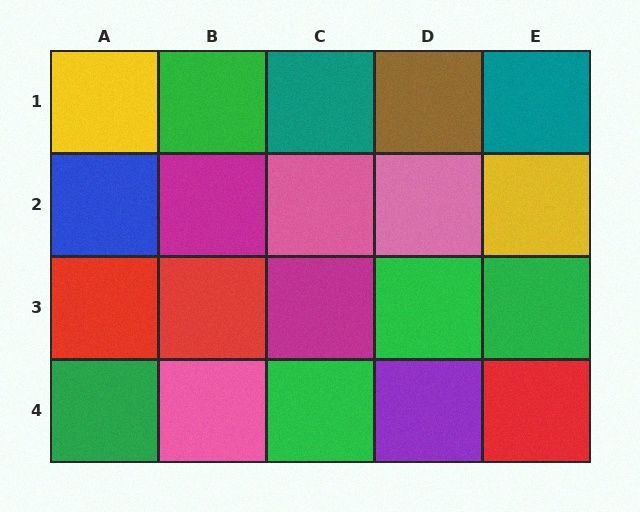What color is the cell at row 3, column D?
Green.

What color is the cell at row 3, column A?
Red.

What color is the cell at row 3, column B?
Red.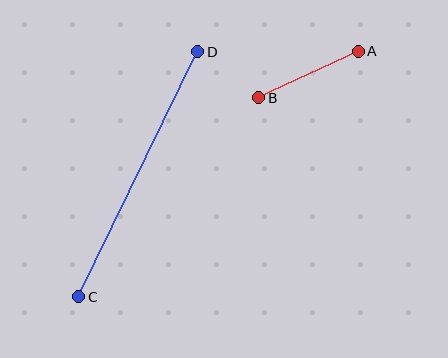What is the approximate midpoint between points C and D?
The midpoint is at approximately (138, 174) pixels.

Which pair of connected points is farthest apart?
Points C and D are farthest apart.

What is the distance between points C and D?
The distance is approximately 273 pixels.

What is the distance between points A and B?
The distance is approximately 110 pixels.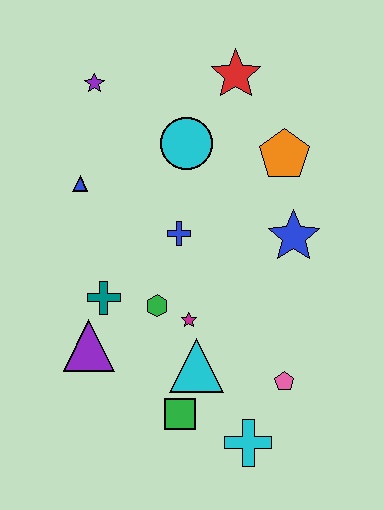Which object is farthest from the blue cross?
The cyan cross is farthest from the blue cross.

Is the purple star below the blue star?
No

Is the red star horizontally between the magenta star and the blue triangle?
No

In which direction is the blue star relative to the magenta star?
The blue star is to the right of the magenta star.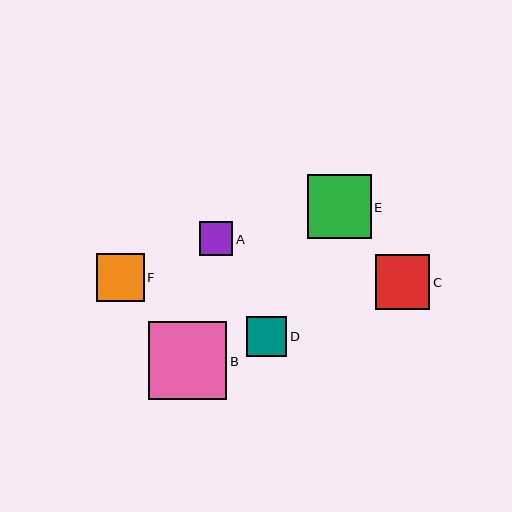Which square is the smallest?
Square A is the smallest with a size of approximately 34 pixels.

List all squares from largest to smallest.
From largest to smallest: B, E, C, F, D, A.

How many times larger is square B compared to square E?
Square B is approximately 1.2 times the size of square E.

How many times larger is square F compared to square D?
Square F is approximately 1.2 times the size of square D.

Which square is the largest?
Square B is the largest with a size of approximately 78 pixels.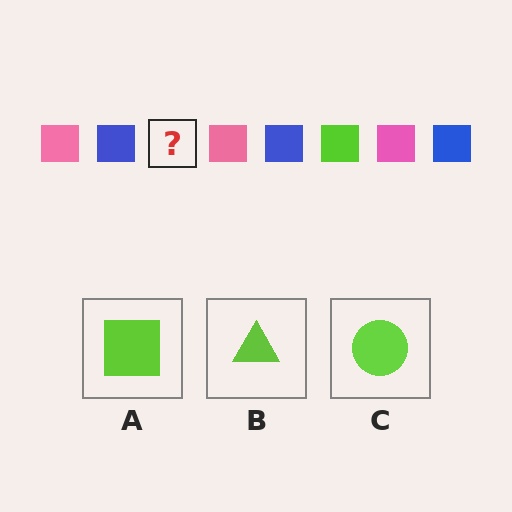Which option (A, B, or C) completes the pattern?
A.